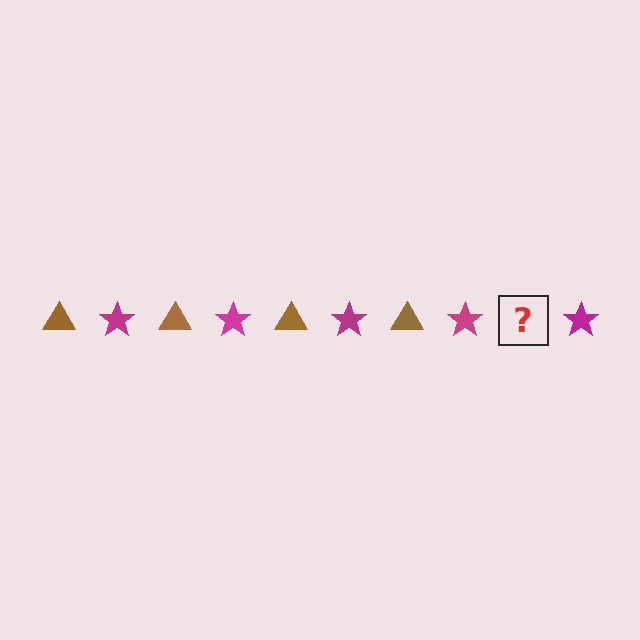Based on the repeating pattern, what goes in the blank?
The blank should be a brown triangle.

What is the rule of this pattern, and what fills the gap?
The rule is that the pattern alternates between brown triangle and magenta star. The gap should be filled with a brown triangle.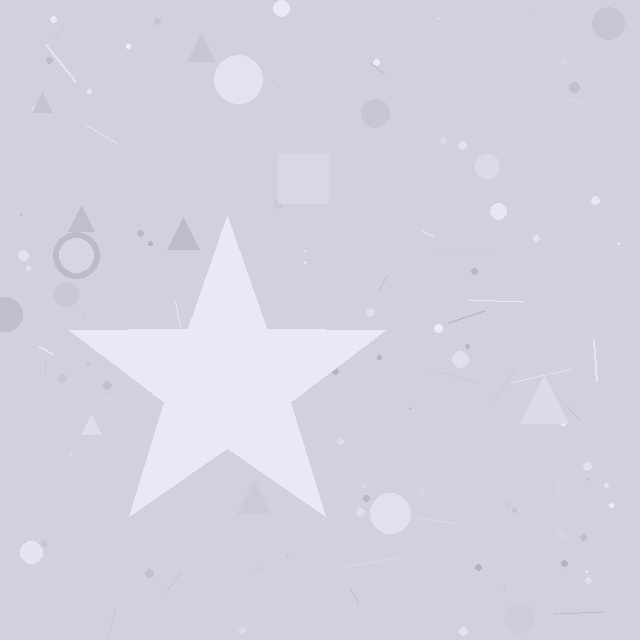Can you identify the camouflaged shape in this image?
The camouflaged shape is a star.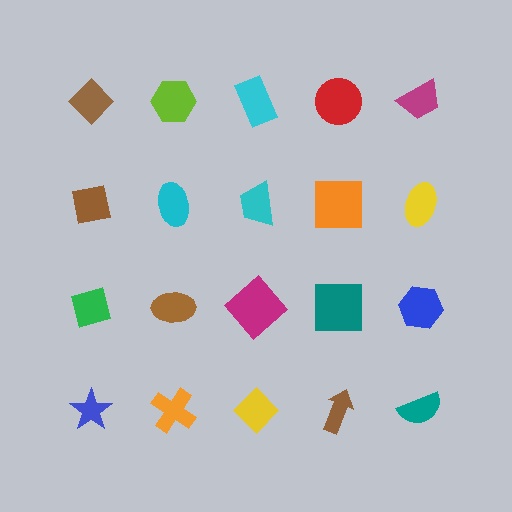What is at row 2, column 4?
An orange square.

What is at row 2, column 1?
A brown square.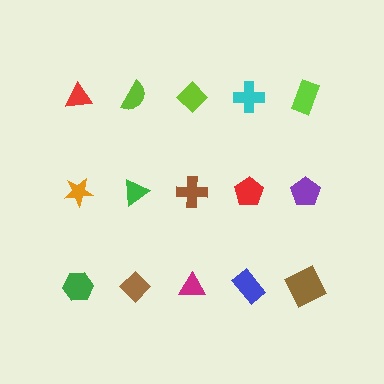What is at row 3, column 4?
A blue rectangle.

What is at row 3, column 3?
A magenta triangle.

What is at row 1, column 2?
A lime semicircle.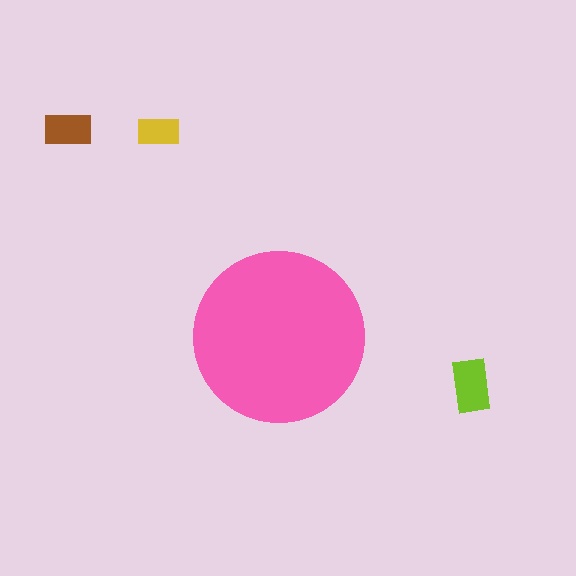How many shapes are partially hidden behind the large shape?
0 shapes are partially hidden.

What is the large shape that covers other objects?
A pink circle.